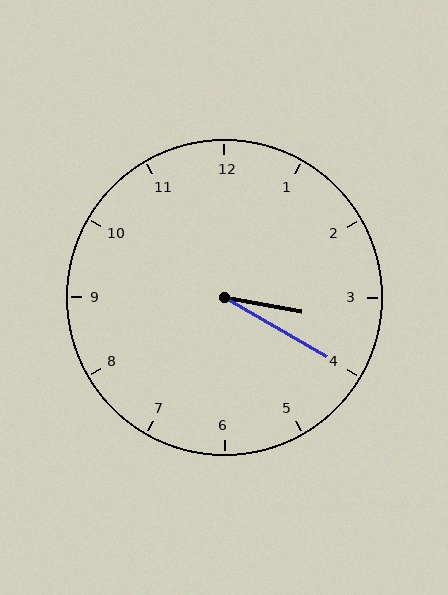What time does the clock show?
3:20.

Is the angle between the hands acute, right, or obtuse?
It is acute.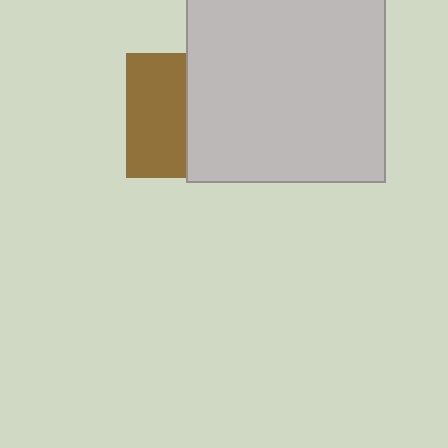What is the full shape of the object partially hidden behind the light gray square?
The partially hidden object is a brown square.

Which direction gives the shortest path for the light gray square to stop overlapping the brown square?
Moving right gives the shortest separation.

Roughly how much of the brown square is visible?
About half of it is visible (roughly 48%).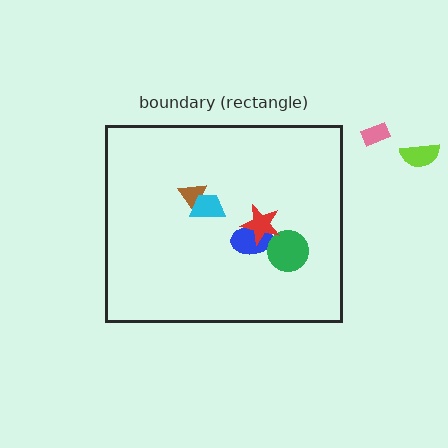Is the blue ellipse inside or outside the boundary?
Inside.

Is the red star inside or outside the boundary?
Inside.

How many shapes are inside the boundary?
5 inside, 2 outside.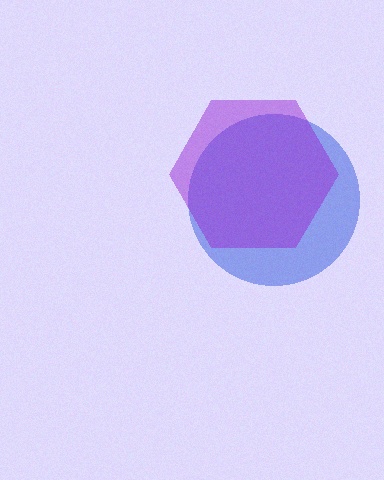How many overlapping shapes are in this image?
There are 2 overlapping shapes in the image.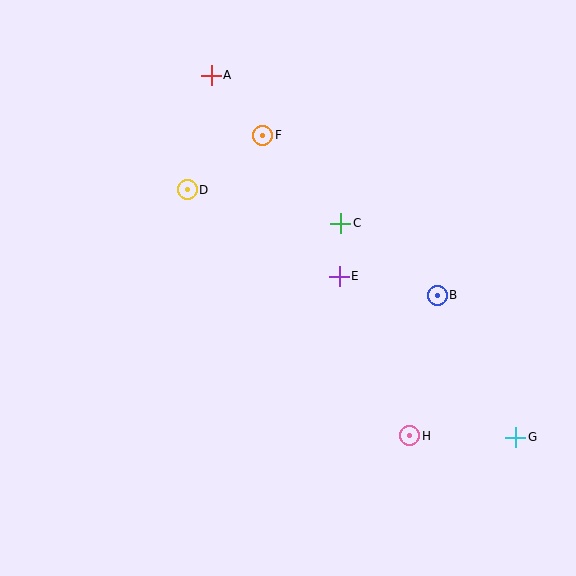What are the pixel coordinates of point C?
Point C is at (341, 223).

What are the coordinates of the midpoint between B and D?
The midpoint between B and D is at (312, 243).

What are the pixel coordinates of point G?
Point G is at (516, 437).